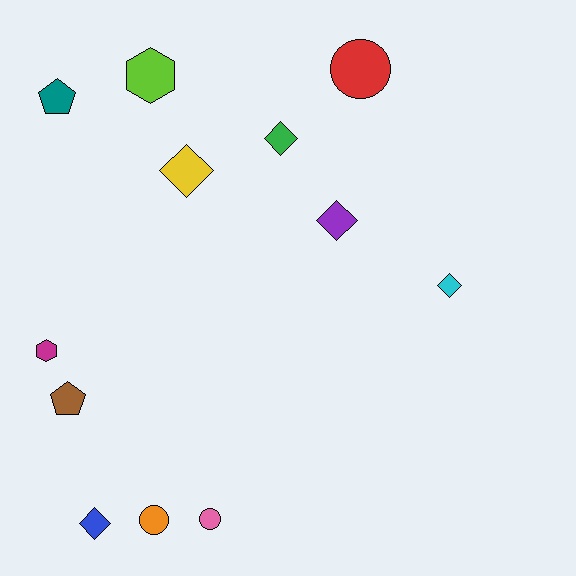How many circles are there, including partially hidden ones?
There are 3 circles.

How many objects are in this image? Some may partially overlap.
There are 12 objects.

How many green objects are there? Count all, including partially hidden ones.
There is 1 green object.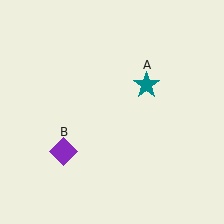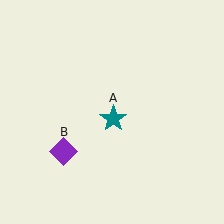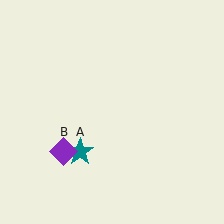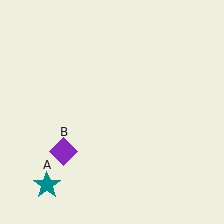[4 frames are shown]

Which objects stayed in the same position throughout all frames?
Purple diamond (object B) remained stationary.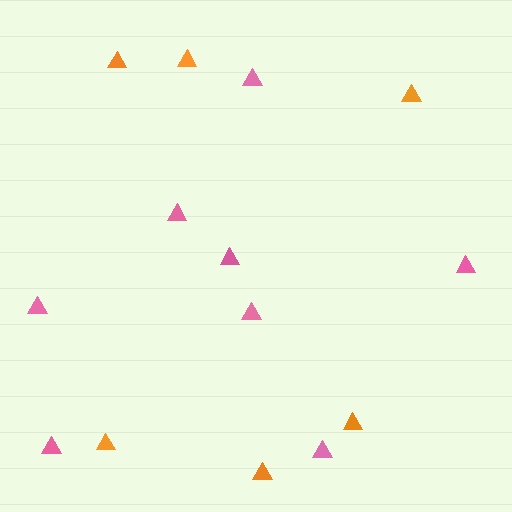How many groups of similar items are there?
There are 2 groups: one group of pink triangles (8) and one group of orange triangles (6).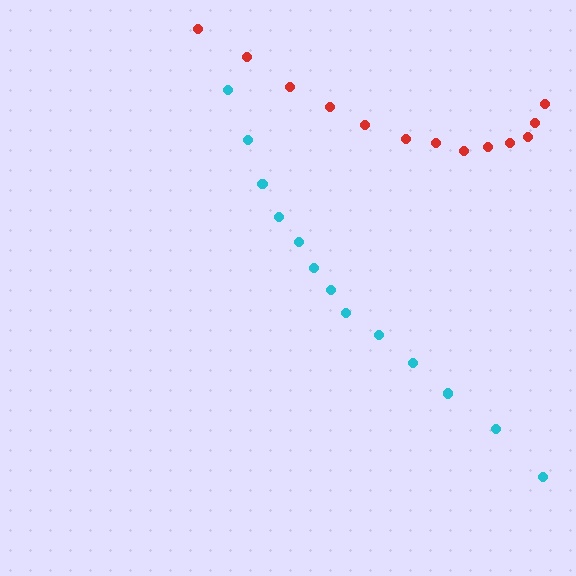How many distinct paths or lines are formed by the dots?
There are 2 distinct paths.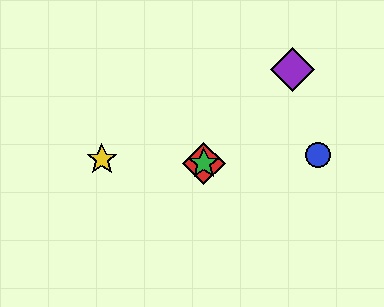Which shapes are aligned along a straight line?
The red diamond, the green star, the purple diamond are aligned along a straight line.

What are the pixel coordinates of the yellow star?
The yellow star is at (102, 160).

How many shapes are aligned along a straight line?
3 shapes (the red diamond, the green star, the purple diamond) are aligned along a straight line.